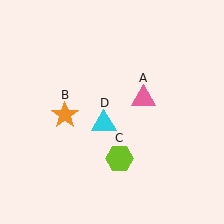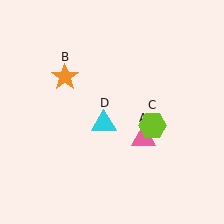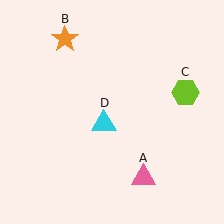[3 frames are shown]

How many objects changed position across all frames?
3 objects changed position: pink triangle (object A), orange star (object B), lime hexagon (object C).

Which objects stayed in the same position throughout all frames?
Cyan triangle (object D) remained stationary.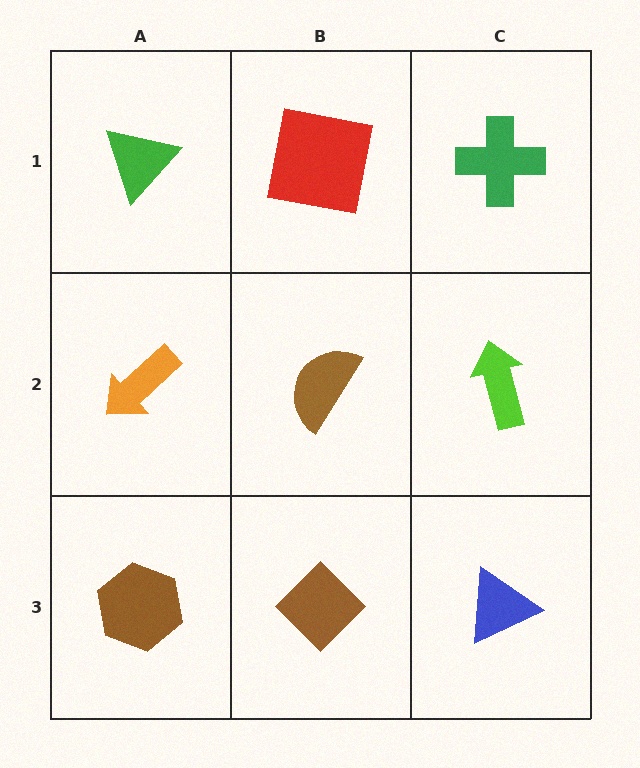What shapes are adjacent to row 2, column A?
A green triangle (row 1, column A), a brown hexagon (row 3, column A), a brown semicircle (row 2, column B).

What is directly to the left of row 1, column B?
A green triangle.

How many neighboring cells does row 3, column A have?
2.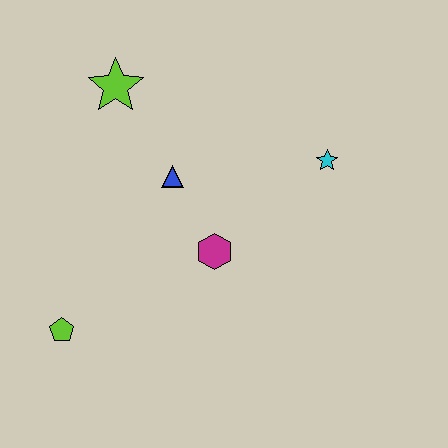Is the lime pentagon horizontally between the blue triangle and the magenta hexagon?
No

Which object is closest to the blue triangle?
The magenta hexagon is closest to the blue triangle.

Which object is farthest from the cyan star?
The lime pentagon is farthest from the cyan star.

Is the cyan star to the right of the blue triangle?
Yes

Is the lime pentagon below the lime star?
Yes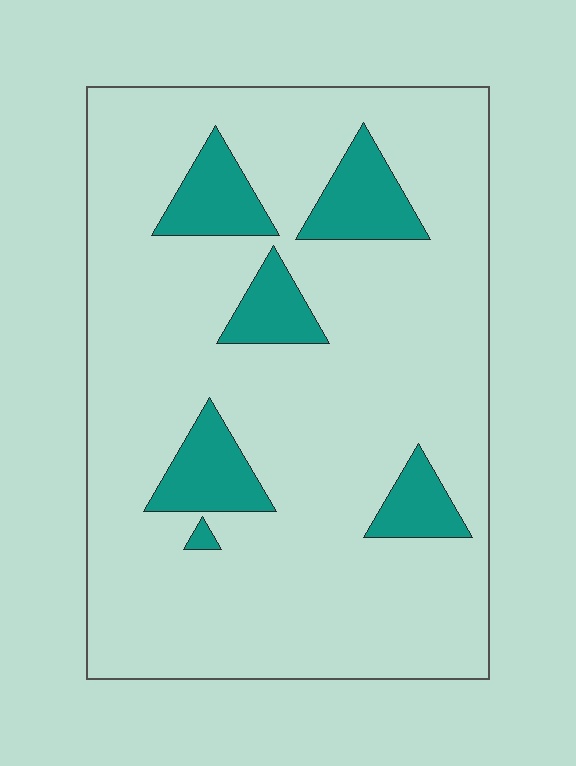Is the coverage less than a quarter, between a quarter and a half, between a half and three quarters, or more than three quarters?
Less than a quarter.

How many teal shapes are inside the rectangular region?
6.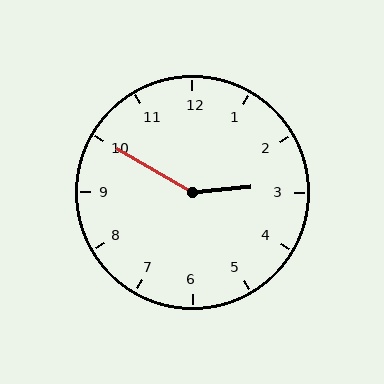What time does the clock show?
2:50.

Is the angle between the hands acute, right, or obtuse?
It is obtuse.